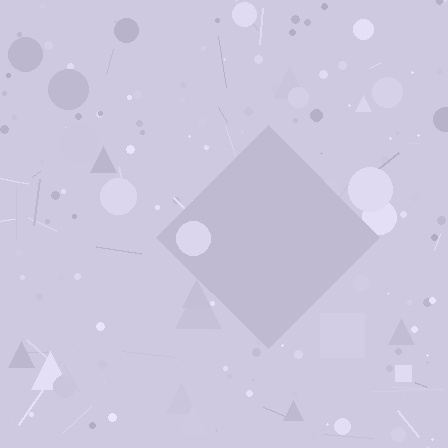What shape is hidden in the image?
A diamond is hidden in the image.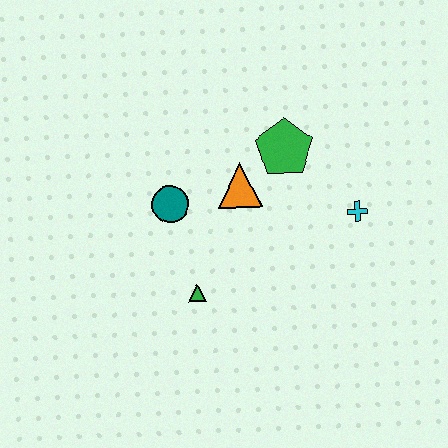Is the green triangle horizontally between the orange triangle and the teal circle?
Yes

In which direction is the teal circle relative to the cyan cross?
The teal circle is to the left of the cyan cross.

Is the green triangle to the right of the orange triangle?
No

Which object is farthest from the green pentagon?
The green triangle is farthest from the green pentagon.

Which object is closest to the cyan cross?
The green pentagon is closest to the cyan cross.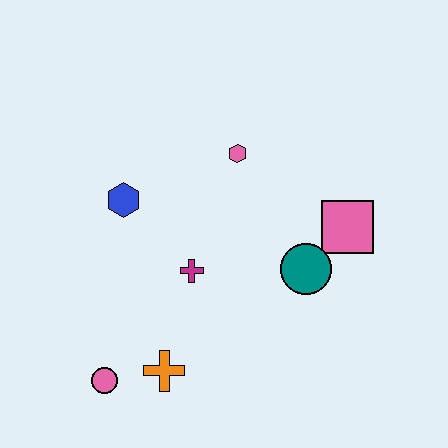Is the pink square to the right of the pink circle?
Yes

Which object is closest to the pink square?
The teal circle is closest to the pink square.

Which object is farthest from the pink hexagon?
The pink circle is farthest from the pink hexagon.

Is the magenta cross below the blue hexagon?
Yes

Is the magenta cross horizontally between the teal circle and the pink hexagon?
No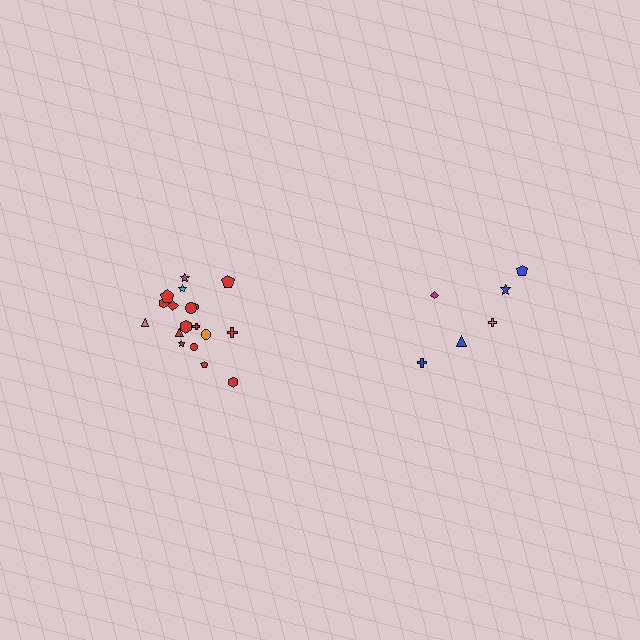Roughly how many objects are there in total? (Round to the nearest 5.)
Roughly 25 objects in total.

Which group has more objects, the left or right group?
The left group.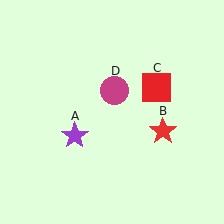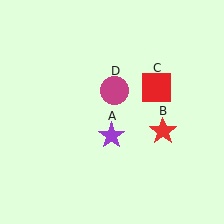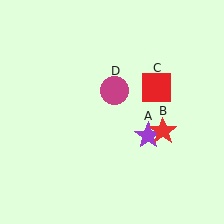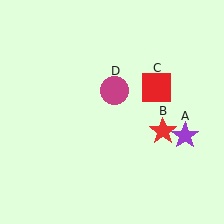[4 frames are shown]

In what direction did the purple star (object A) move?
The purple star (object A) moved right.